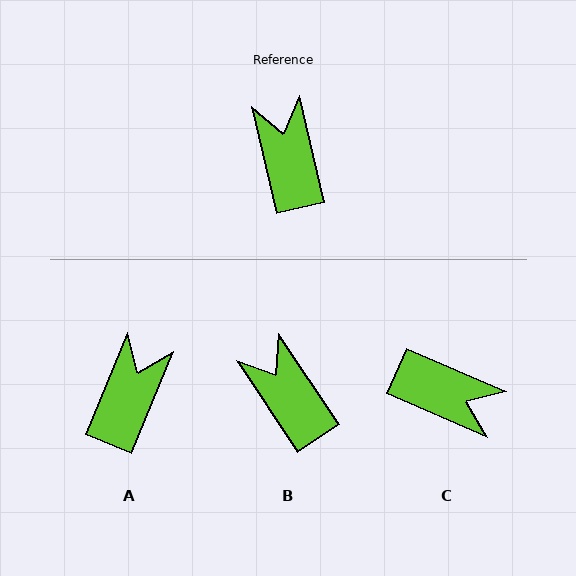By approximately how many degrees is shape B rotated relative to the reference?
Approximately 21 degrees counter-clockwise.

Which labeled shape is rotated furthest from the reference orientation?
C, about 126 degrees away.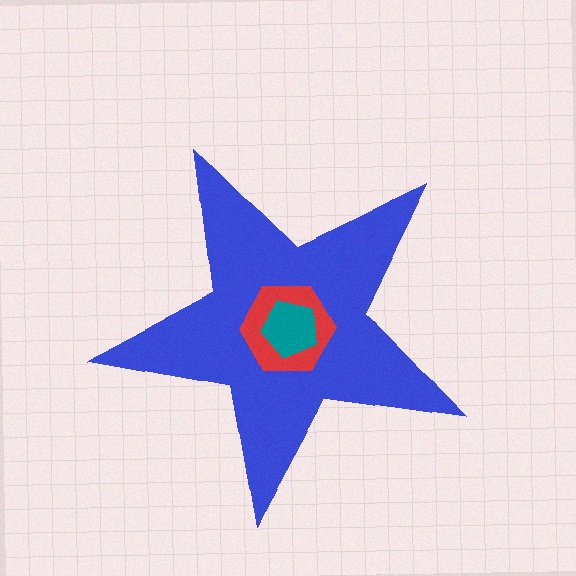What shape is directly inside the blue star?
The red hexagon.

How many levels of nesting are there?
3.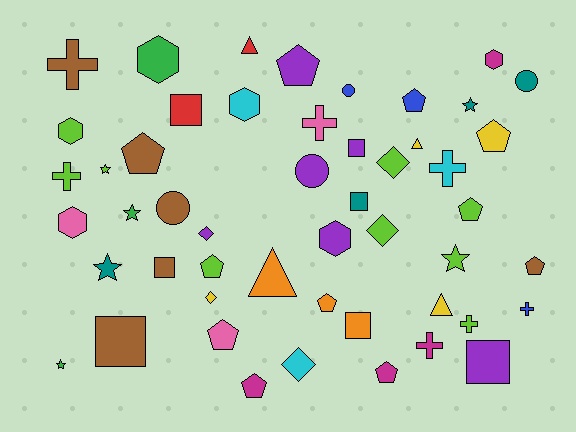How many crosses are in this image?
There are 7 crosses.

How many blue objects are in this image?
There are 3 blue objects.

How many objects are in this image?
There are 50 objects.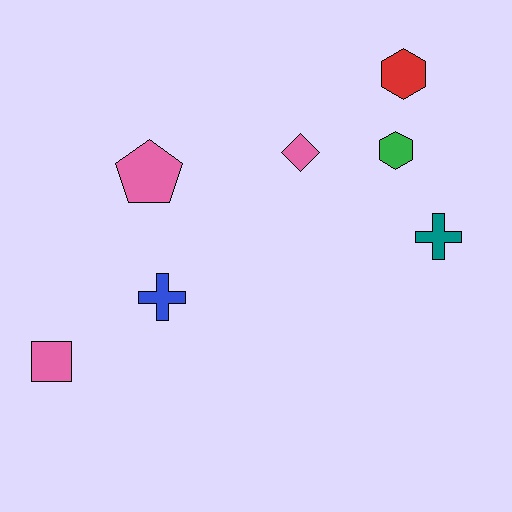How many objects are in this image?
There are 7 objects.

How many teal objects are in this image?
There is 1 teal object.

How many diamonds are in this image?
There is 1 diamond.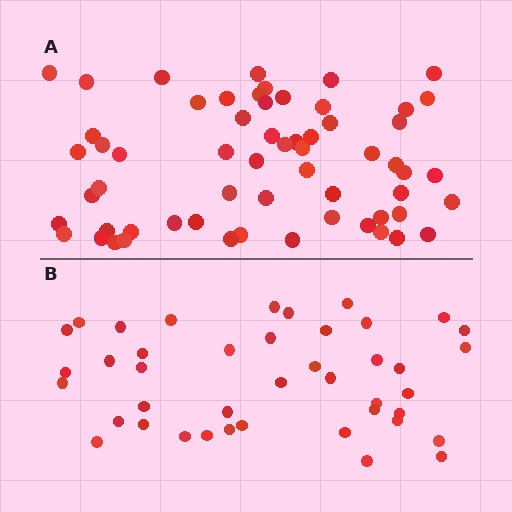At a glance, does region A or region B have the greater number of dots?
Region A (the top region) has more dots.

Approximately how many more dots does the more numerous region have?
Region A has approximately 20 more dots than region B.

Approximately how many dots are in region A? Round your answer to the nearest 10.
About 60 dots.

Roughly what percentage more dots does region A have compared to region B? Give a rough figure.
About 45% more.